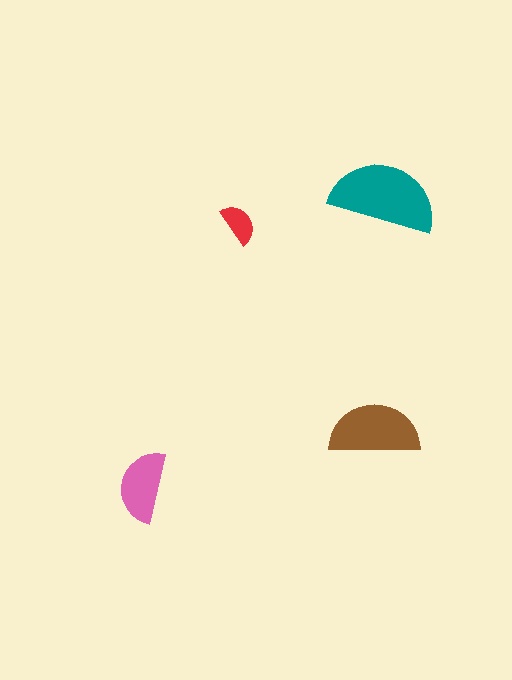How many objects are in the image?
There are 4 objects in the image.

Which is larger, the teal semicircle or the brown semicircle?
The teal one.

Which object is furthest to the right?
The teal semicircle is rightmost.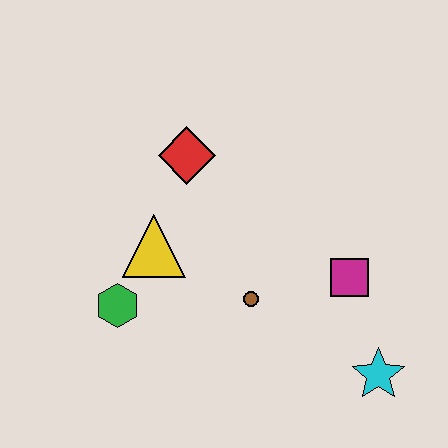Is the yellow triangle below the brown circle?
No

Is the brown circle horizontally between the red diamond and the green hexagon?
No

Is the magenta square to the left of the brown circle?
No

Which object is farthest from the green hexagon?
The cyan star is farthest from the green hexagon.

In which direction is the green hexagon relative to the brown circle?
The green hexagon is to the left of the brown circle.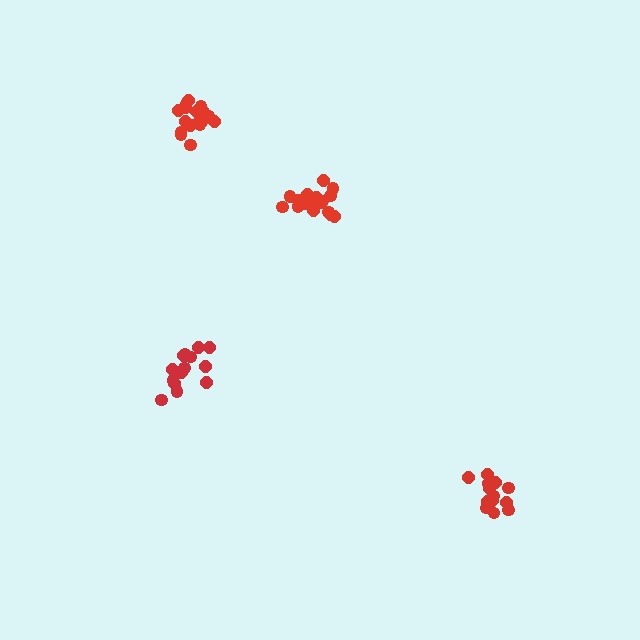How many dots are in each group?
Group 1: 19 dots, Group 2: 18 dots, Group 3: 13 dots, Group 4: 15 dots (65 total).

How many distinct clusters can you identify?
There are 4 distinct clusters.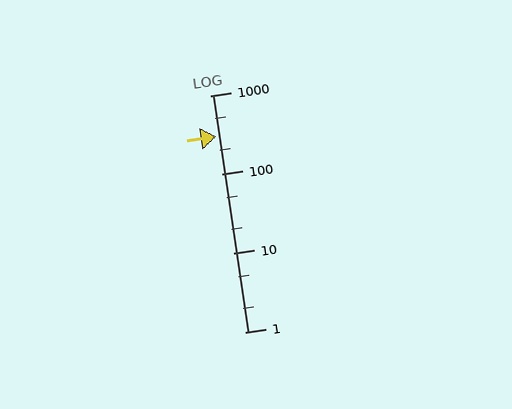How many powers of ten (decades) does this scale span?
The scale spans 3 decades, from 1 to 1000.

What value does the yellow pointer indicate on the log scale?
The pointer indicates approximately 300.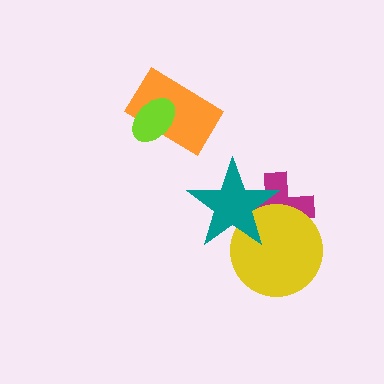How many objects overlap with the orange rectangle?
1 object overlaps with the orange rectangle.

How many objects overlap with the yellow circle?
2 objects overlap with the yellow circle.